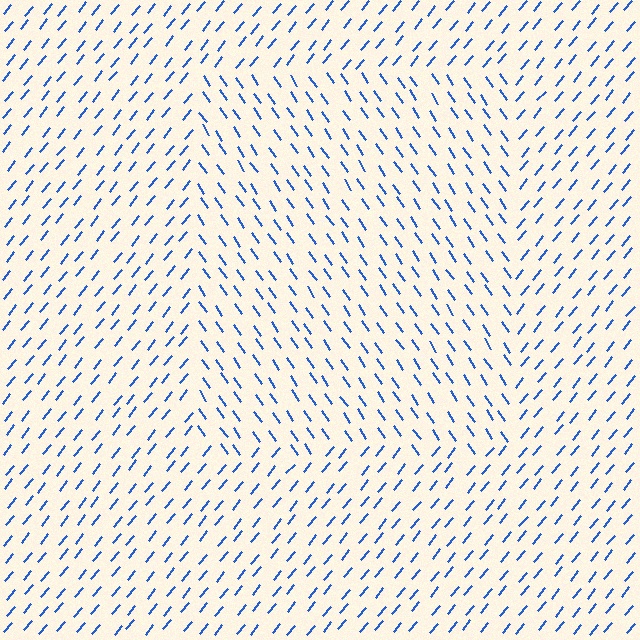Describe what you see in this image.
The image is filled with small blue line segments. A rectangle region in the image has lines oriented differently from the surrounding lines, creating a visible texture boundary.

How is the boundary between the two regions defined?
The boundary is defined purely by a change in line orientation (approximately 74 degrees difference). All lines are the same color and thickness.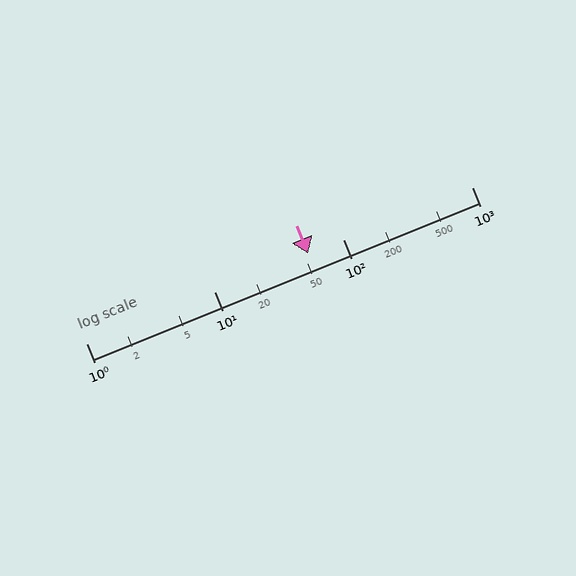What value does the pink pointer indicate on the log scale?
The pointer indicates approximately 53.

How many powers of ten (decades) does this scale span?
The scale spans 3 decades, from 1 to 1000.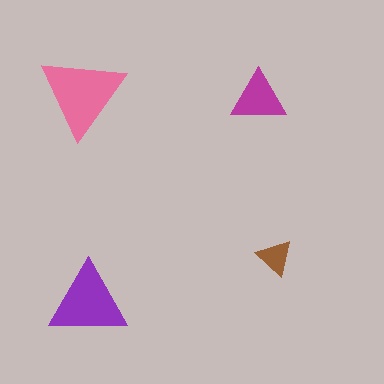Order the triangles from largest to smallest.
the pink one, the purple one, the magenta one, the brown one.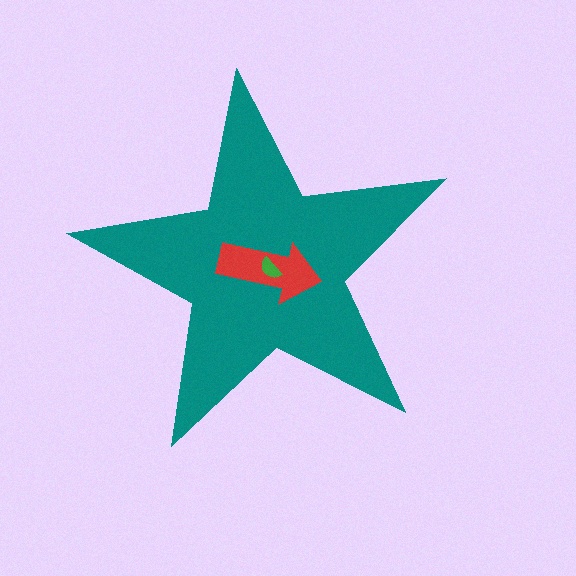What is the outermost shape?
The teal star.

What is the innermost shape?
The green semicircle.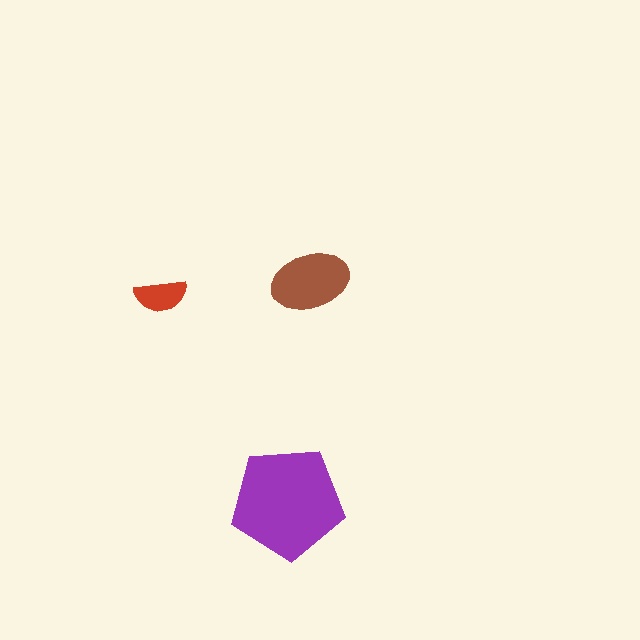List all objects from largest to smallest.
The purple pentagon, the brown ellipse, the red semicircle.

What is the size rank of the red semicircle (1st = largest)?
3rd.